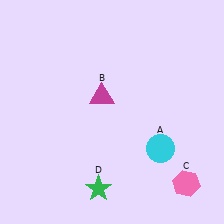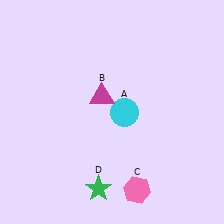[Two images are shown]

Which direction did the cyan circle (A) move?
The cyan circle (A) moved left.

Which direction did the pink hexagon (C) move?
The pink hexagon (C) moved left.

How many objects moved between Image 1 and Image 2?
2 objects moved between the two images.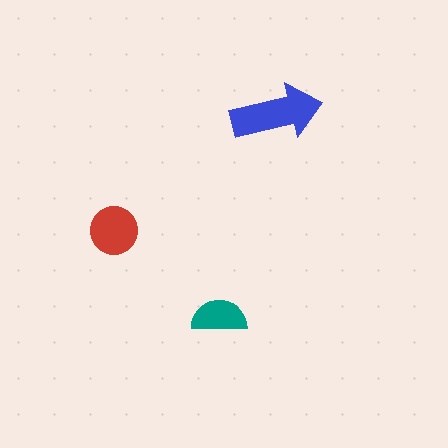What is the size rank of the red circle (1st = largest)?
2nd.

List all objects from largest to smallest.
The blue arrow, the red circle, the teal semicircle.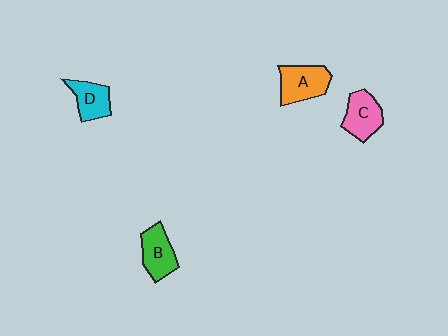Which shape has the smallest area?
Shape D (cyan).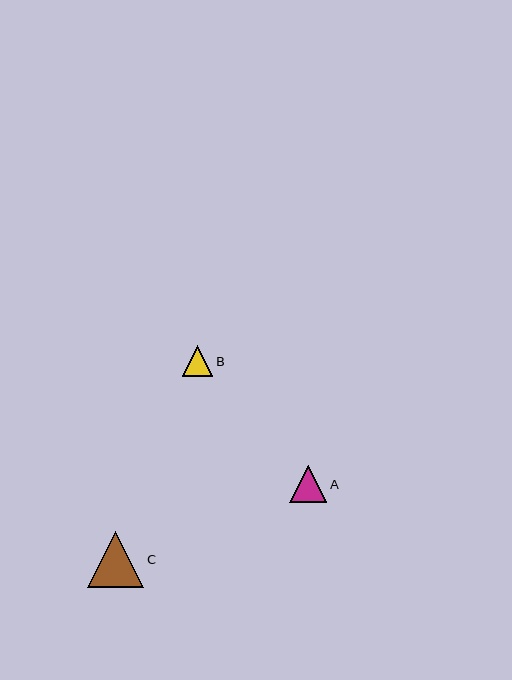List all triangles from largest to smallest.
From largest to smallest: C, A, B.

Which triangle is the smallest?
Triangle B is the smallest with a size of approximately 30 pixels.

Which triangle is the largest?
Triangle C is the largest with a size of approximately 56 pixels.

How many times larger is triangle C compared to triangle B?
Triangle C is approximately 1.8 times the size of triangle B.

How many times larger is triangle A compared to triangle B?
Triangle A is approximately 1.2 times the size of triangle B.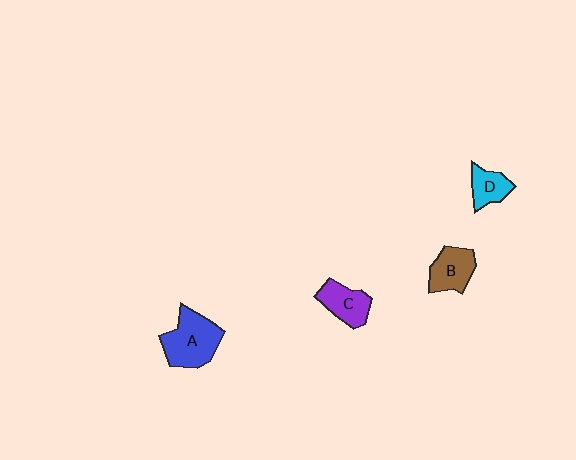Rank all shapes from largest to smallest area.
From largest to smallest: A (blue), B (brown), C (purple), D (cyan).